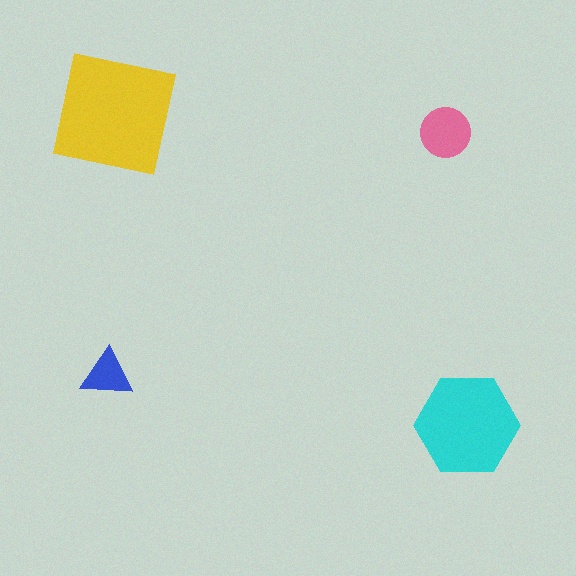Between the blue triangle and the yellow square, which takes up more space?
The yellow square.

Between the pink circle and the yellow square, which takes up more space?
The yellow square.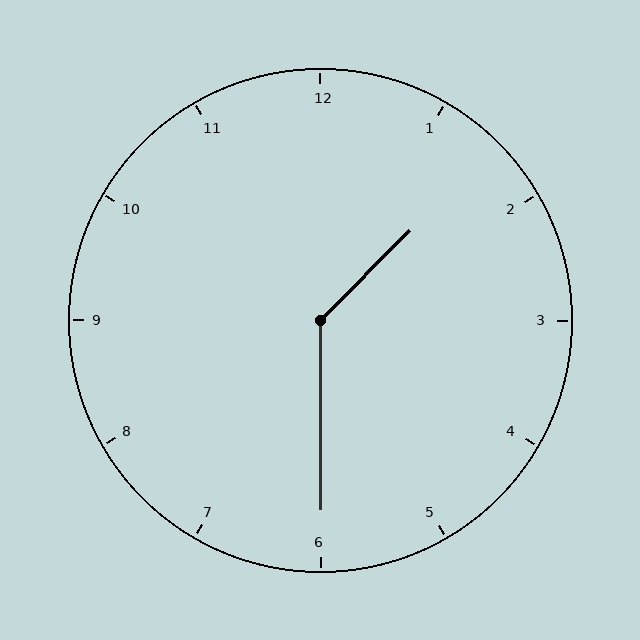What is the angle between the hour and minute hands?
Approximately 135 degrees.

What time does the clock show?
1:30.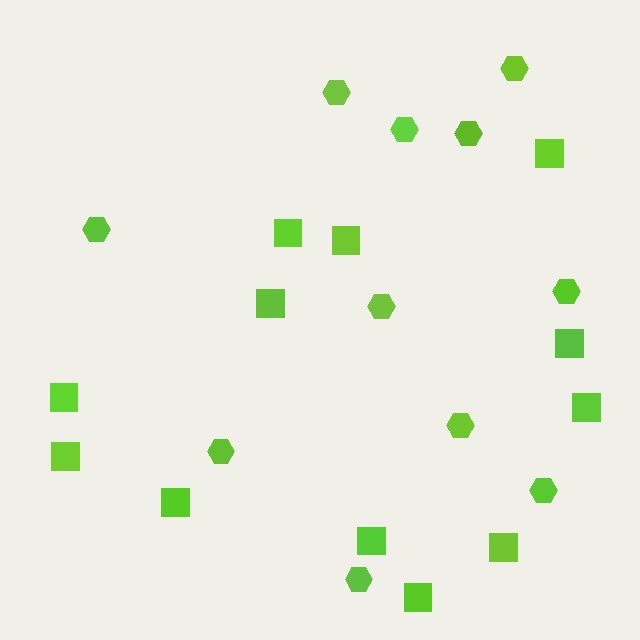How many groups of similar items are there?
There are 2 groups: one group of hexagons (11) and one group of squares (12).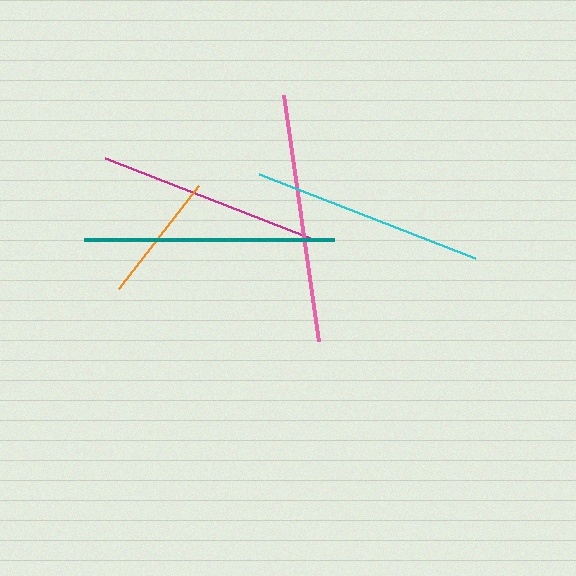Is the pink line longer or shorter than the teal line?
The teal line is longer than the pink line.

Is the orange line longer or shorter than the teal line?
The teal line is longer than the orange line.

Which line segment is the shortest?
The orange line is the shortest at approximately 130 pixels.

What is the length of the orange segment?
The orange segment is approximately 130 pixels long.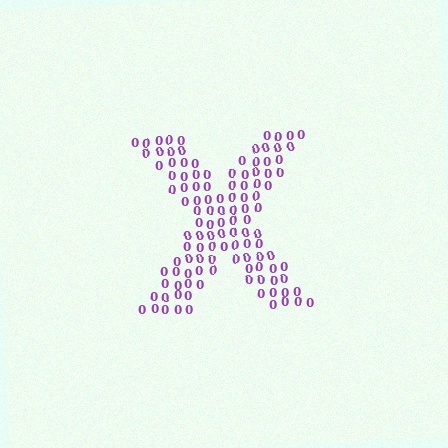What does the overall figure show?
The overall figure shows the letter X.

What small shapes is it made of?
It is made of small digit 0's.